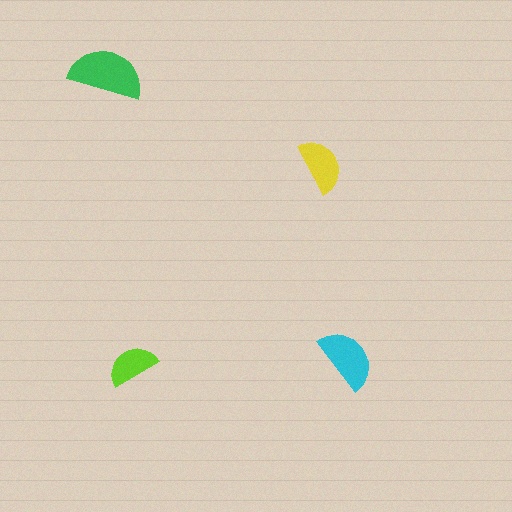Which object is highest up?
The green semicircle is topmost.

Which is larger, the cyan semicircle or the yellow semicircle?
The cyan one.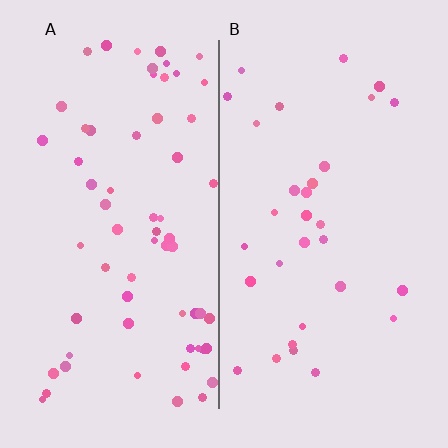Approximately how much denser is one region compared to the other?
Approximately 2.0× — region A over region B.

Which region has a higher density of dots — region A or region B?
A (the left).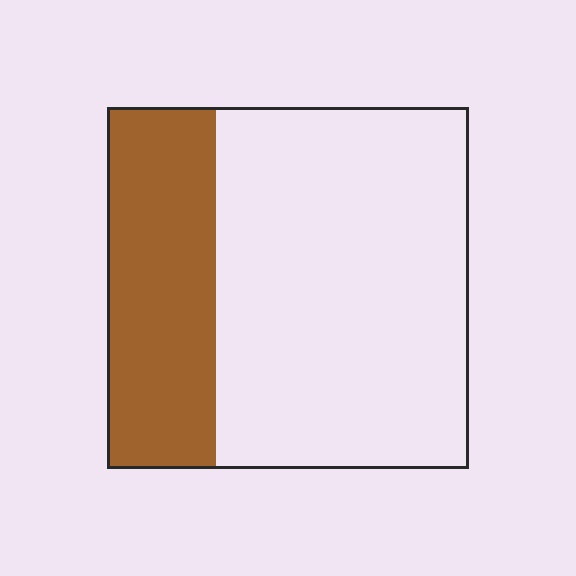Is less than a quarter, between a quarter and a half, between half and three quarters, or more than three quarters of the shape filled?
Between a quarter and a half.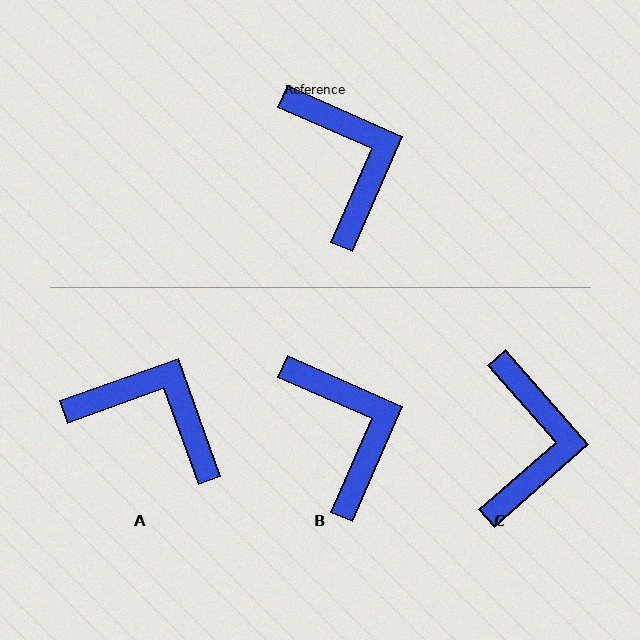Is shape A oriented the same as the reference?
No, it is off by about 43 degrees.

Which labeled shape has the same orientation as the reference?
B.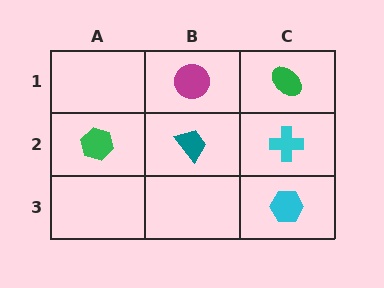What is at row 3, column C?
A cyan hexagon.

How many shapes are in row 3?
1 shape.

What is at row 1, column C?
A green ellipse.